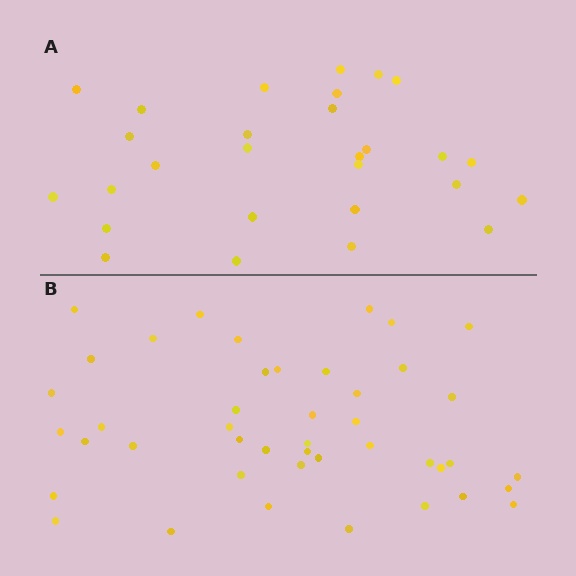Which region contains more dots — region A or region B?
Region B (the bottom region) has more dots.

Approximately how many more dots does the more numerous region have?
Region B has approximately 15 more dots than region A.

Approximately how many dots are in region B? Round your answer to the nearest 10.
About 40 dots. (The exact count is 44, which rounds to 40.)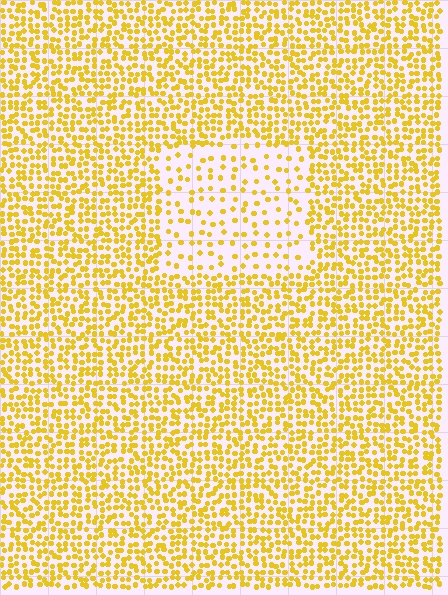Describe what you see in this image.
The image contains small yellow elements arranged at two different densities. A rectangle-shaped region is visible where the elements are less densely packed than the surrounding area.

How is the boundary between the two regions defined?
The boundary is defined by a change in element density (approximately 2.4x ratio). All elements are the same color, size, and shape.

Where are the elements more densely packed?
The elements are more densely packed outside the rectangle boundary.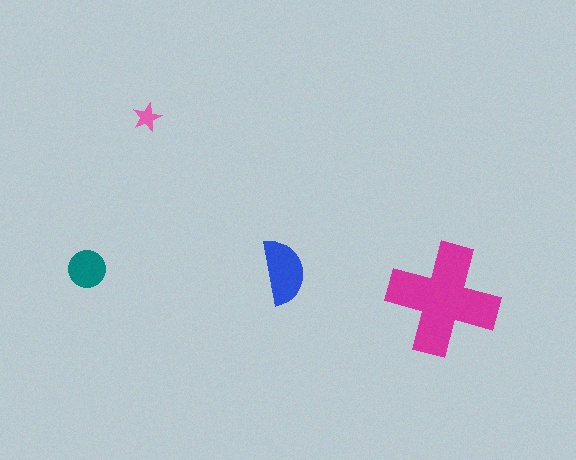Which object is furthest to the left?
The teal circle is leftmost.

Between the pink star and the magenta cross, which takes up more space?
The magenta cross.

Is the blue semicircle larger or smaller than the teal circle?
Larger.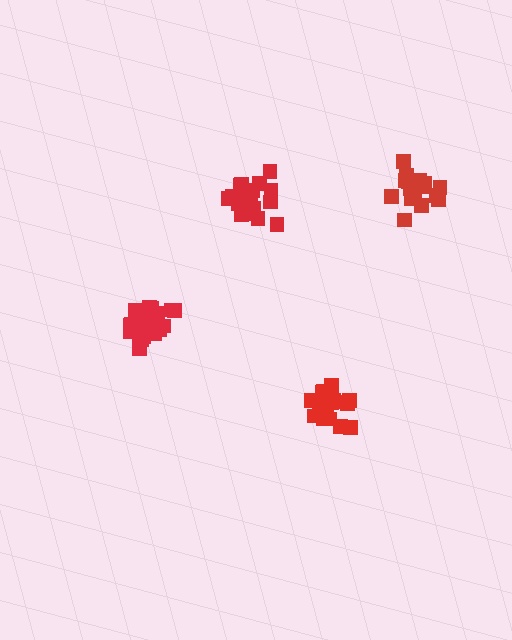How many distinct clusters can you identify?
There are 4 distinct clusters.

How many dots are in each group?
Group 1: 21 dots, Group 2: 19 dots, Group 3: 21 dots, Group 4: 19 dots (80 total).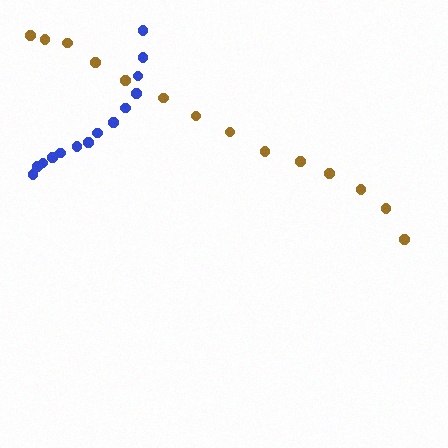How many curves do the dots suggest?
There are 2 distinct paths.